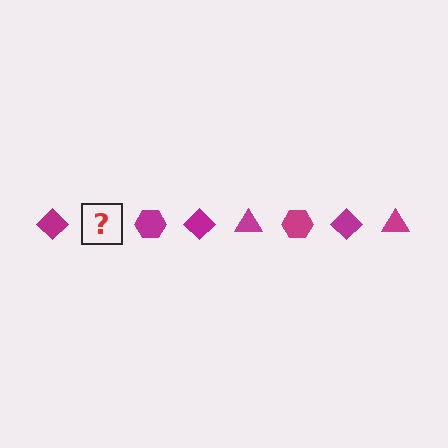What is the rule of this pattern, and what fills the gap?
The rule is that the pattern cycles through diamond, triangle, hexagon shapes in magenta. The gap should be filled with a magenta triangle.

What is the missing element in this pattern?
The missing element is a magenta triangle.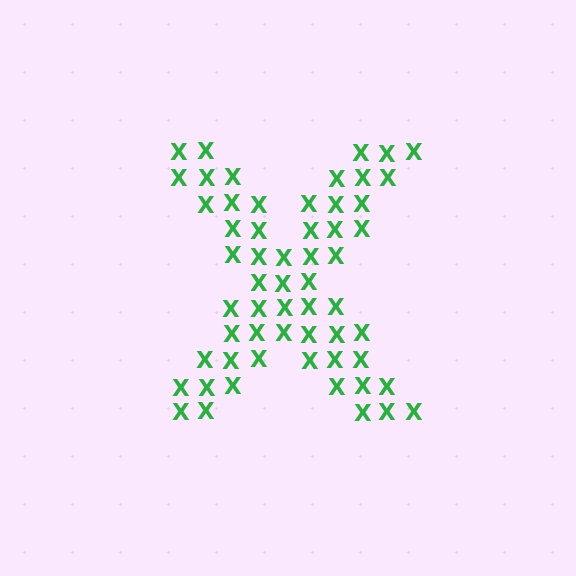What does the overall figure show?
The overall figure shows the letter X.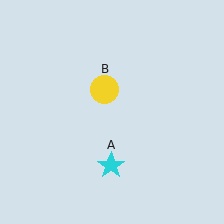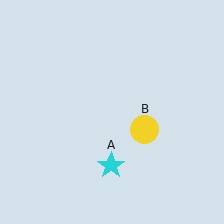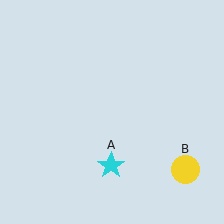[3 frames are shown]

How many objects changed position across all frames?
1 object changed position: yellow circle (object B).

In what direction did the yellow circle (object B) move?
The yellow circle (object B) moved down and to the right.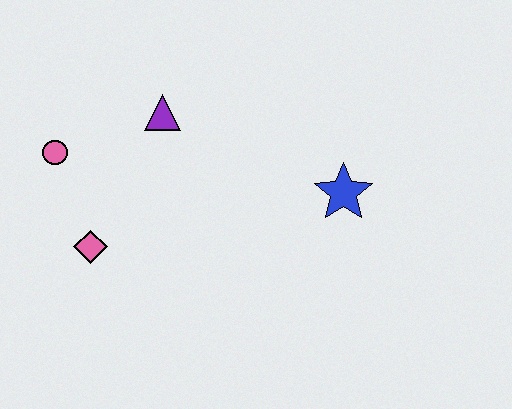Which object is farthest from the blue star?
The pink circle is farthest from the blue star.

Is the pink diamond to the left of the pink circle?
No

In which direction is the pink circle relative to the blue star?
The pink circle is to the left of the blue star.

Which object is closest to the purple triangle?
The pink circle is closest to the purple triangle.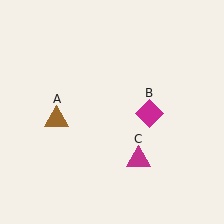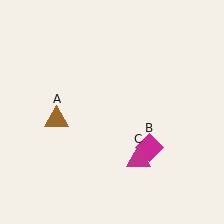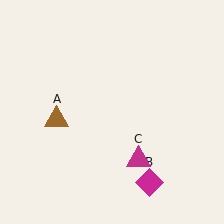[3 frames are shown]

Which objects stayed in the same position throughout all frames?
Brown triangle (object A) and magenta triangle (object C) remained stationary.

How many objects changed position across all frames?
1 object changed position: magenta diamond (object B).